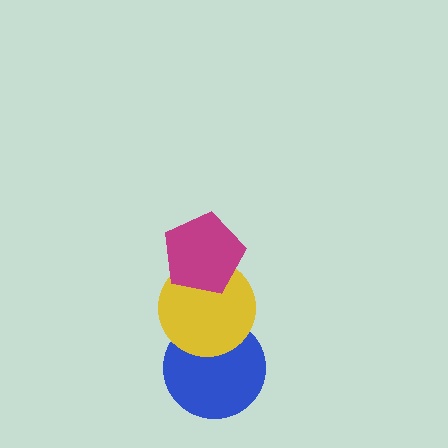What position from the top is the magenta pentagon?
The magenta pentagon is 1st from the top.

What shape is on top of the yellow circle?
The magenta pentagon is on top of the yellow circle.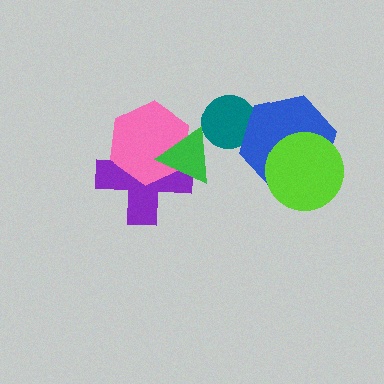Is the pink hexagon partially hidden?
Yes, it is partially covered by another shape.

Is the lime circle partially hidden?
No, no other shape covers it.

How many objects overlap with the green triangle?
3 objects overlap with the green triangle.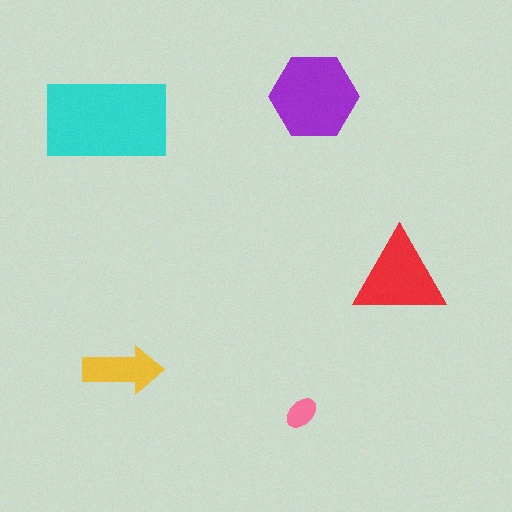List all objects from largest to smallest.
The cyan rectangle, the purple hexagon, the red triangle, the yellow arrow, the pink ellipse.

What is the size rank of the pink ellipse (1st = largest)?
5th.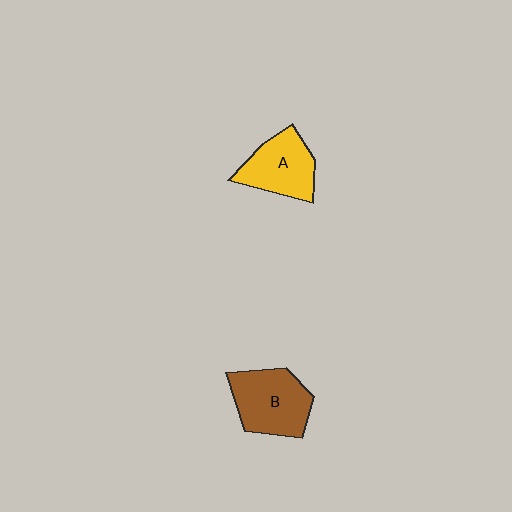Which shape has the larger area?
Shape B (brown).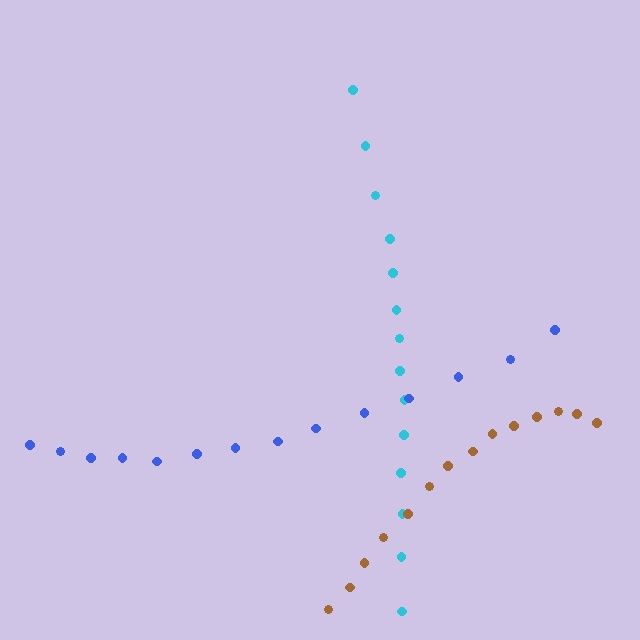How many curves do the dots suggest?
There are 3 distinct paths.